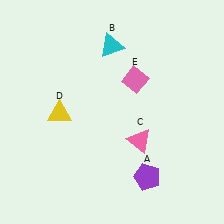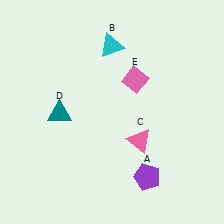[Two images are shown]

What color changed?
The triangle (D) changed from yellow in Image 1 to teal in Image 2.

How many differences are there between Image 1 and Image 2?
There is 1 difference between the two images.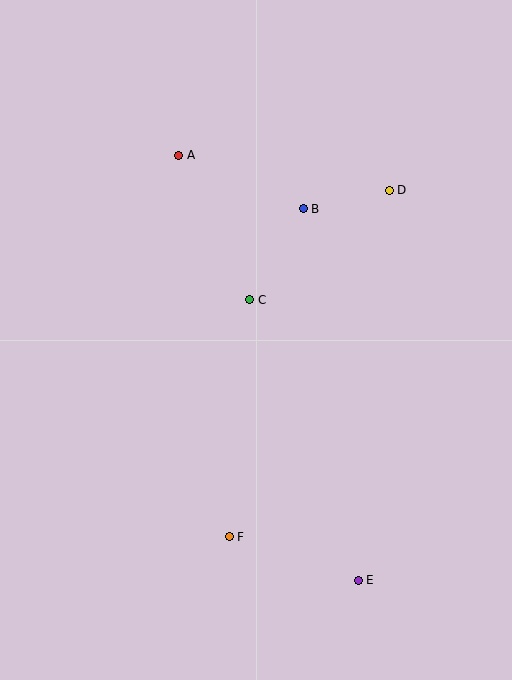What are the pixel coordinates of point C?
Point C is at (250, 300).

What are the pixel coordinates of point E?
Point E is at (358, 580).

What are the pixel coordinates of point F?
Point F is at (229, 537).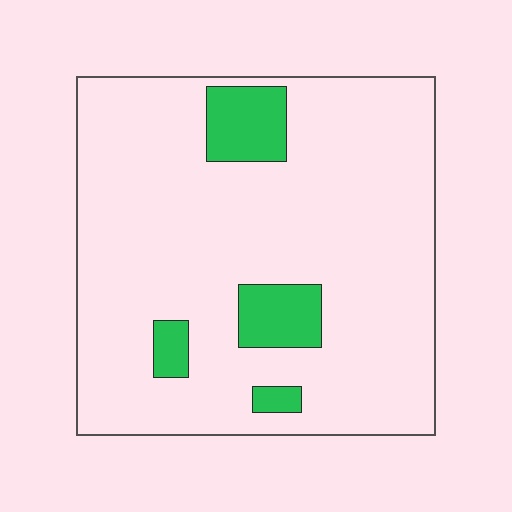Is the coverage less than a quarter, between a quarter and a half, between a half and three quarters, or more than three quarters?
Less than a quarter.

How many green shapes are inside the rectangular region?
4.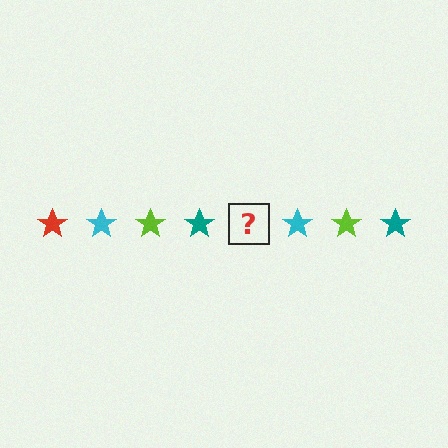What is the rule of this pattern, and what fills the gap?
The rule is that the pattern cycles through red, cyan, lime, teal stars. The gap should be filled with a red star.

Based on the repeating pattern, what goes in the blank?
The blank should be a red star.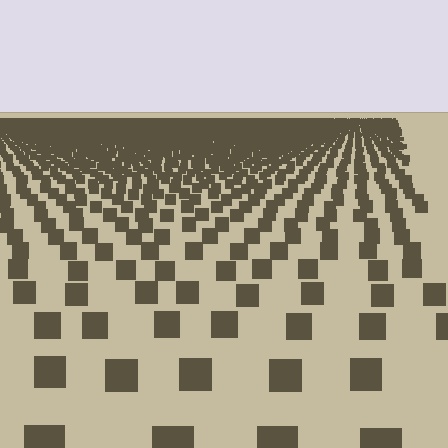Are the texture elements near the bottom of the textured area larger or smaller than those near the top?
Larger. Near the bottom, elements are closer to the viewer and appear at a bigger on-screen size.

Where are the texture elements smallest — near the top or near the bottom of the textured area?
Near the top.